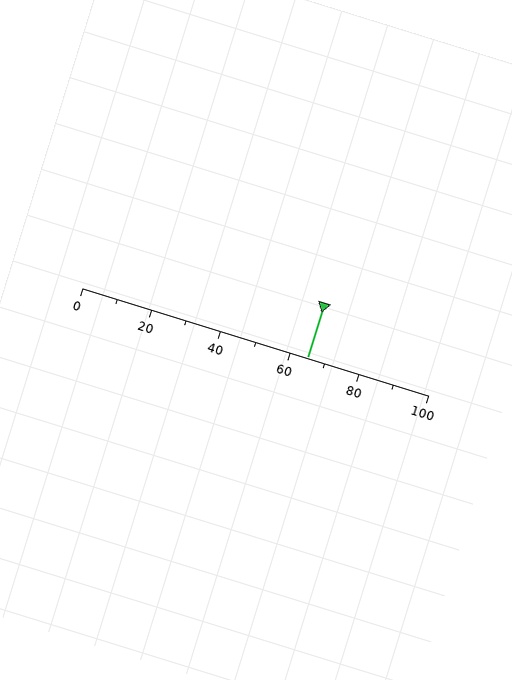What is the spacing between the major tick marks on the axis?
The major ticks are spaced 20 apart.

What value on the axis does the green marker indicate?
The marker indicates approximately 65.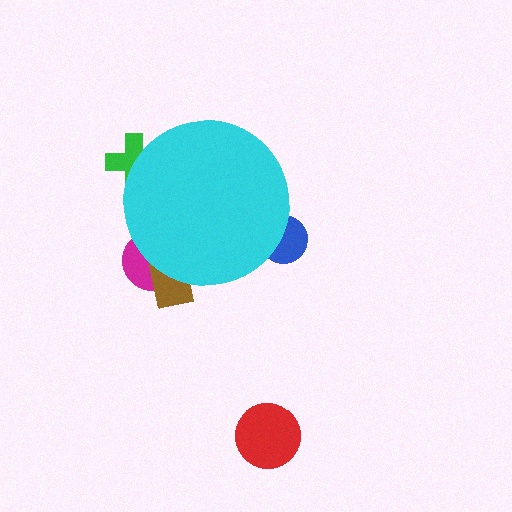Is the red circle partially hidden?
No, the red circle is fully visible.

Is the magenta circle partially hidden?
Yes, the magenta circle is partially hidden behind the cyan circle.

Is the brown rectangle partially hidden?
Yes, the brown rectangle is partially hidden behind the cyan circle.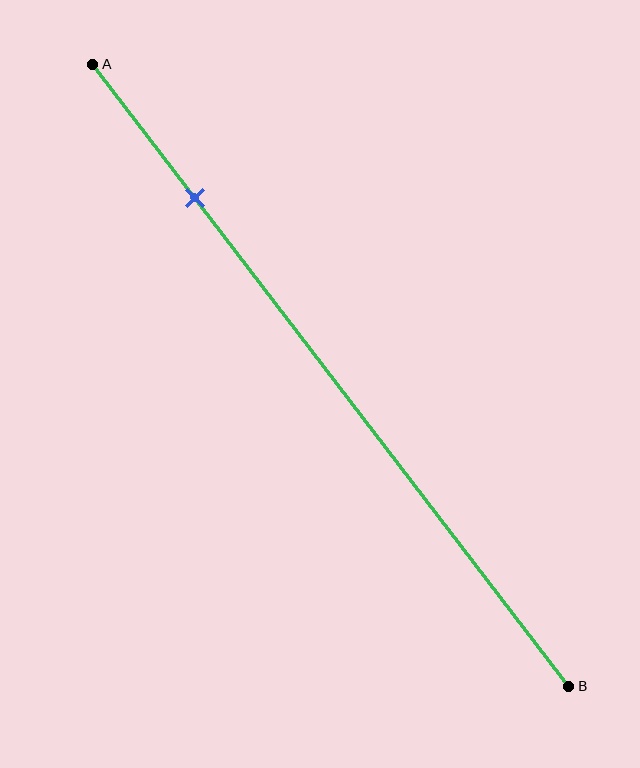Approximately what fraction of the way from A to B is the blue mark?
The blue mark is approximately 20% of the way from A to B.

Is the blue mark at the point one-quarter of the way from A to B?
No, the mark is at about 20% from A, not at the 25% one-quarter point.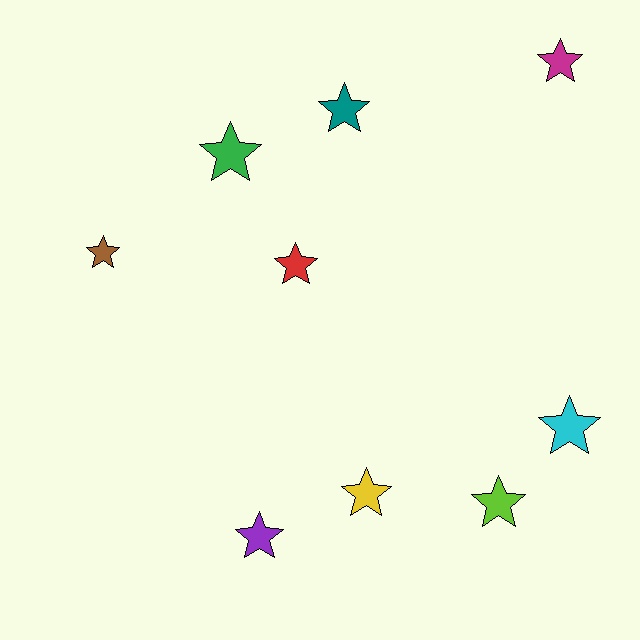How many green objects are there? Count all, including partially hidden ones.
There is 1 green object.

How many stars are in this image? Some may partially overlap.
There are 9 stars.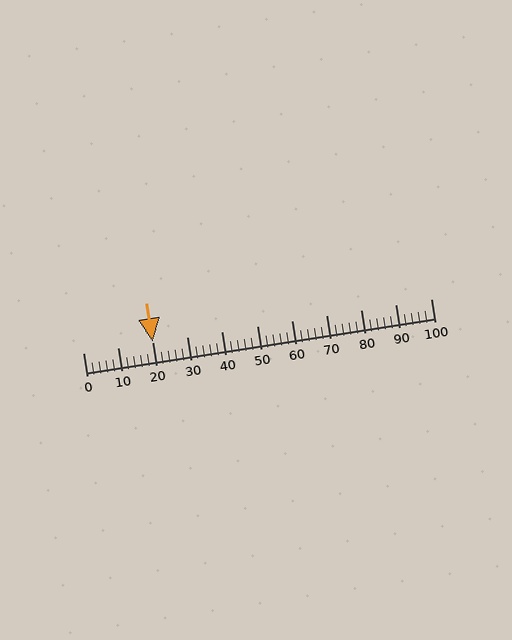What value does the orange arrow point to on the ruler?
The orange arrow points to approximately 20.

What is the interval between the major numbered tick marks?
The major tick marks are spaced 10 units apart.